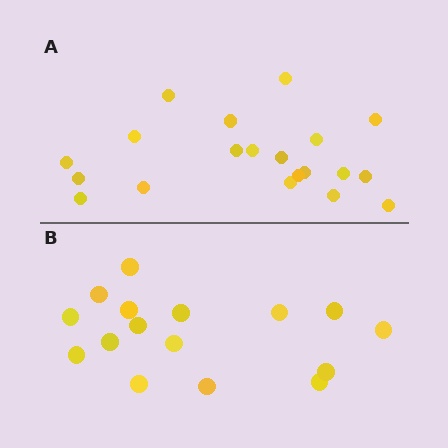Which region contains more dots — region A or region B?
Region A (the top region) has more dots.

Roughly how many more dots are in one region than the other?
Region A has about 4 more dots than region B.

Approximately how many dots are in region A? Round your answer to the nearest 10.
About 20 dots.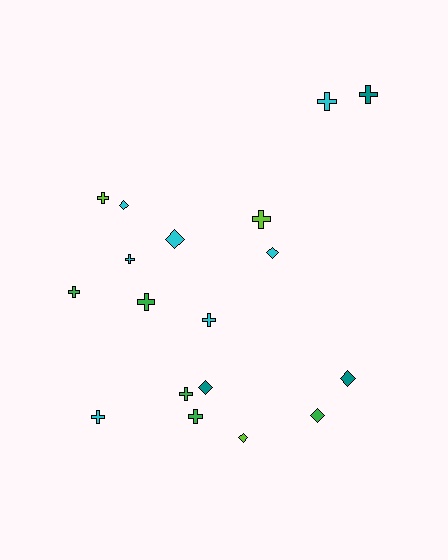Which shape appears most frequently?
Cross, with 11 objects.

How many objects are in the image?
There are 18 objects.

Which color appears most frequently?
Cyan, with 7 objects.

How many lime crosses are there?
There are 2 lime crosses.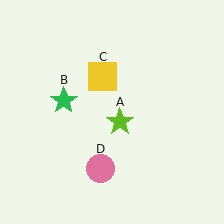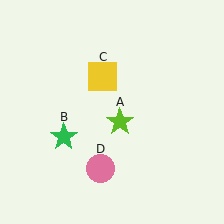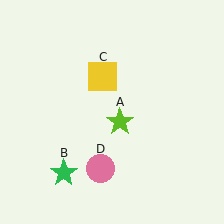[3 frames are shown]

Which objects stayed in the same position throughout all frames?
Lime star (object A) and yellow square (object C) and pink circle (object D) remained stationary.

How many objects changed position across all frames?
1 object changed position: green star (object B).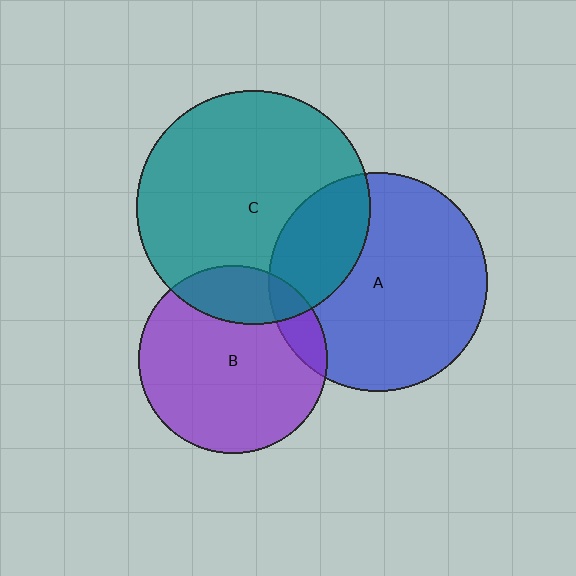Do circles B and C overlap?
Yes.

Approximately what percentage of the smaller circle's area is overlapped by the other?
Approximately 20%.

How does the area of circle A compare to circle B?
Approximately 1.3 times.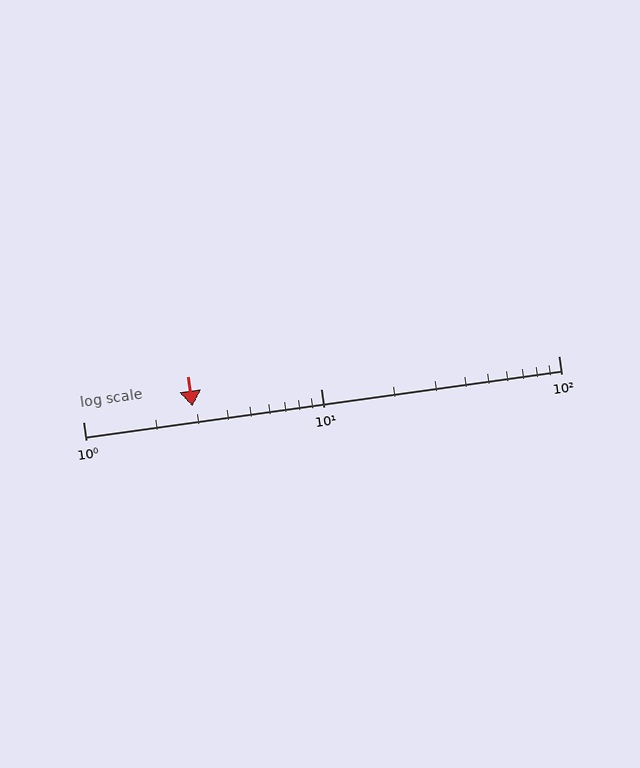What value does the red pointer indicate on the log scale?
The pointer indicates approximately 2.9.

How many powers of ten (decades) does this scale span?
The scale spans 2 decades, from 1 to 100.